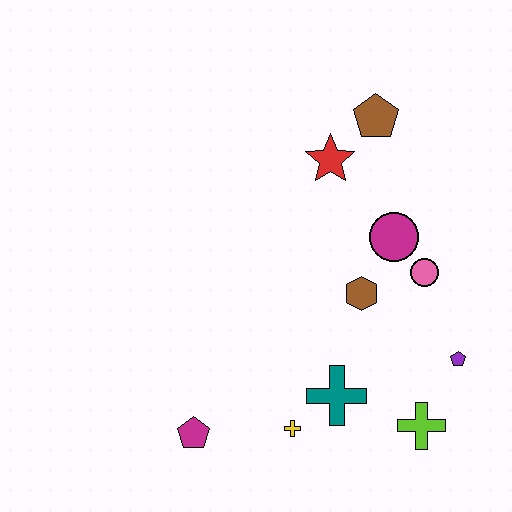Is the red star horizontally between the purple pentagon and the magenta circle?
No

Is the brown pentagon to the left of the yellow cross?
No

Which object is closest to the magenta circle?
The pink circle is closest to the magenta circle.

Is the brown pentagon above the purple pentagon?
Yes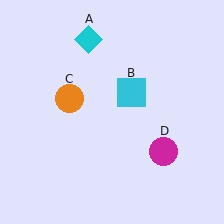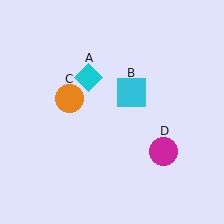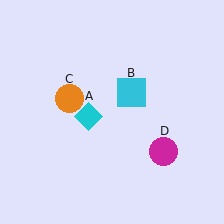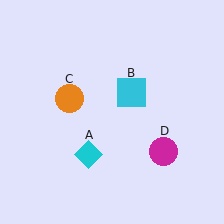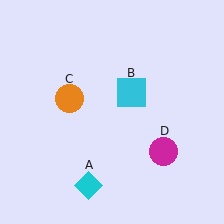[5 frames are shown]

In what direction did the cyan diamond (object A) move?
The cyan diamond (object A) moved down.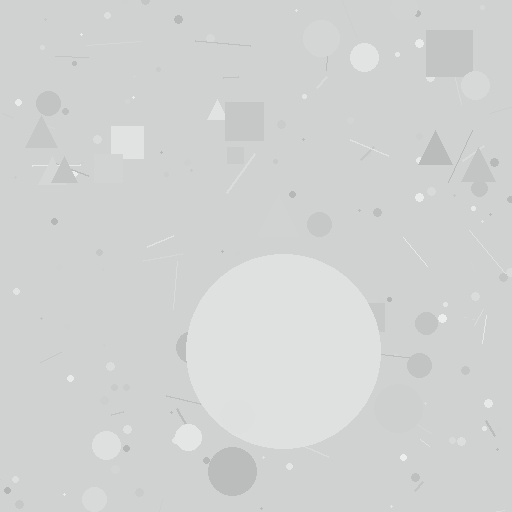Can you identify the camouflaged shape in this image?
The camouflaged shape is a circle.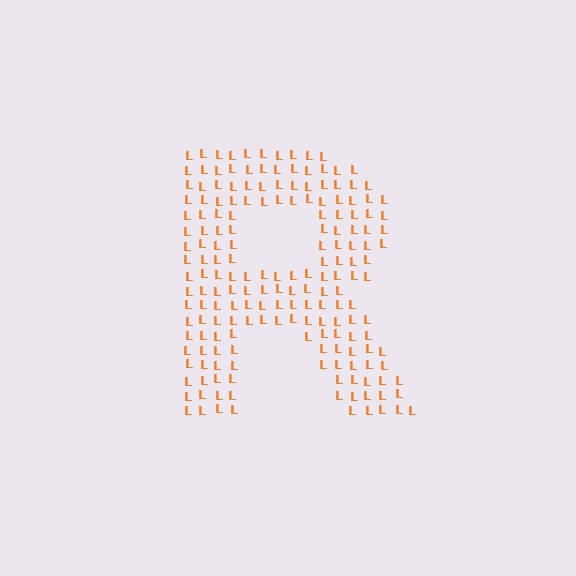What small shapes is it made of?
It is made of small letter L's.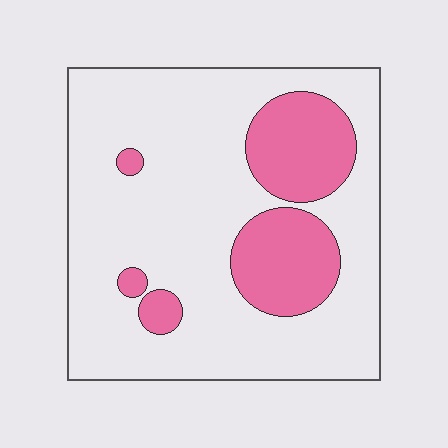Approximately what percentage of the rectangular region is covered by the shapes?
Approximately 25%.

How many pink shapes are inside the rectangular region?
5.